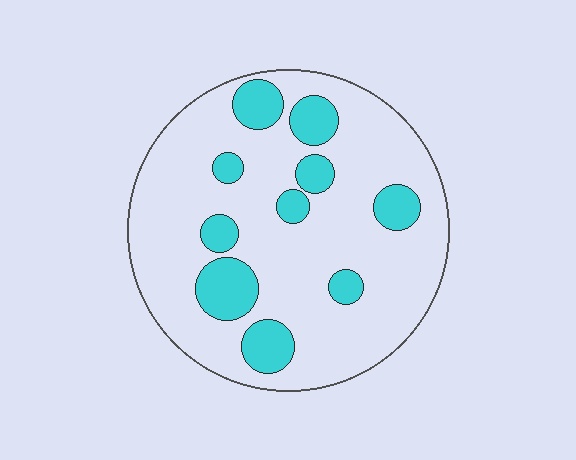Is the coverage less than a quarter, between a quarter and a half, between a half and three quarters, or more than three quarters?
Less than a quarter.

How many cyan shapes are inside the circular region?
10.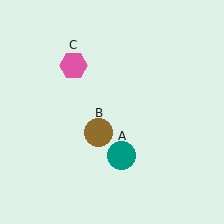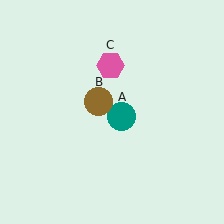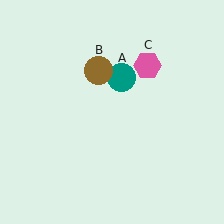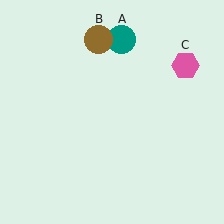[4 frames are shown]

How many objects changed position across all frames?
3 objects changed position: teal circle (object A), brown circle (object B), pink hexagon (object C).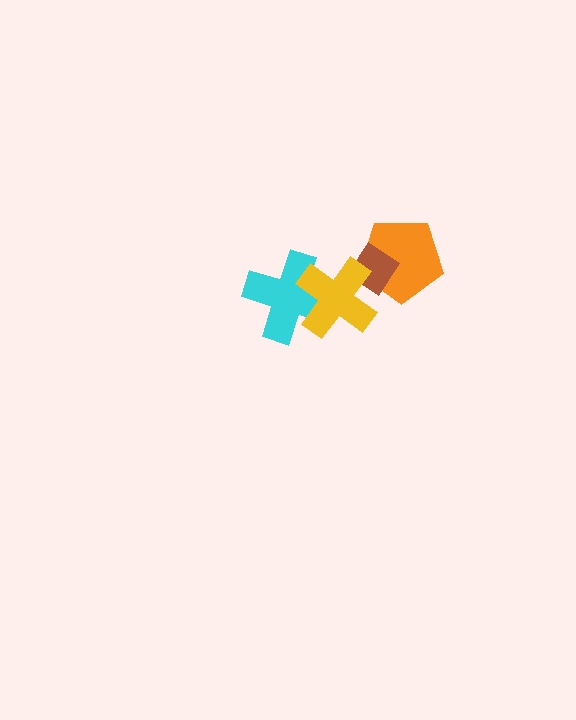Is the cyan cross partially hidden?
Yes, it is partially covered by another shape.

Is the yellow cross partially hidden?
No, no other shape covers it.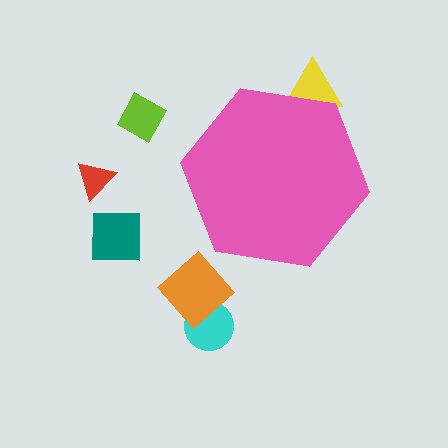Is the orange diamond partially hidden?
No, the orange diamond is fully visible.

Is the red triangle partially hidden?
No, the red triangle is fully visible.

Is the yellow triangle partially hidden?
Yes, the yellow triangle is partially hidden behind the pink hexagon.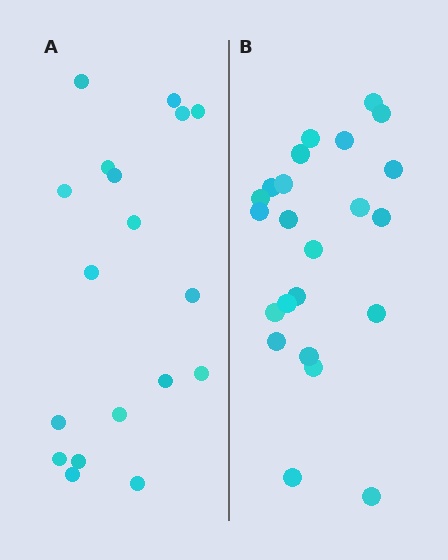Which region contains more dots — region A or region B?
Region B (the right region) has more dots.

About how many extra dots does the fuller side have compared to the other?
Region B has about 5 more dots than region A.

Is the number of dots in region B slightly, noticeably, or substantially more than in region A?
Region B has noticeably more, but not dramatically so. The ratio is roughly 1.3 to 1.